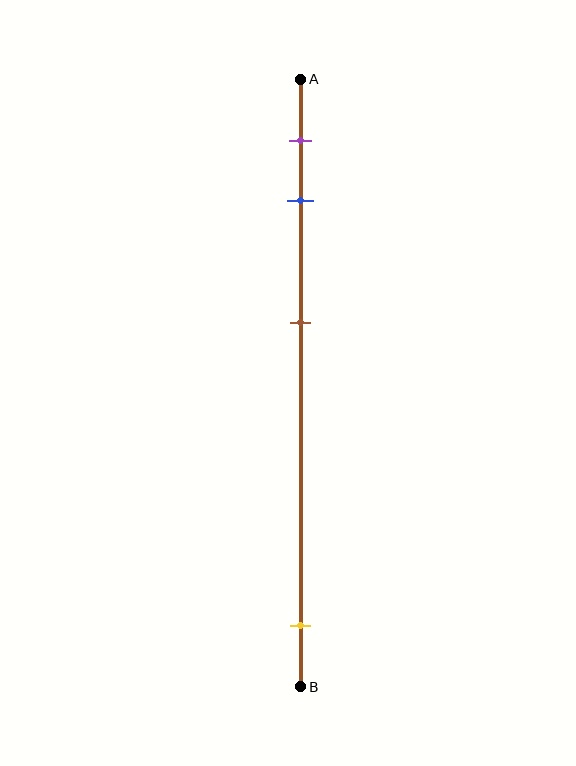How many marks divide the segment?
There are 4 marks dividing the segment.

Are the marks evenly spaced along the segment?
No, the marks are not evenly spaced.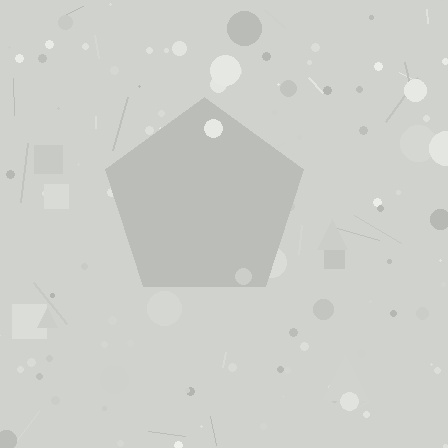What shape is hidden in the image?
A pentagon is hidden in the image.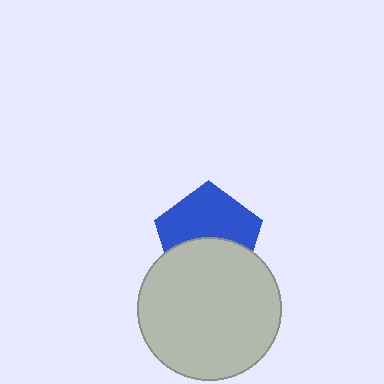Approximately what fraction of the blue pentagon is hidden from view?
Roughly 44% of the blue pentagon is hidden behind the light gray circle.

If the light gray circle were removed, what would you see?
You would see the complete blue pentagon.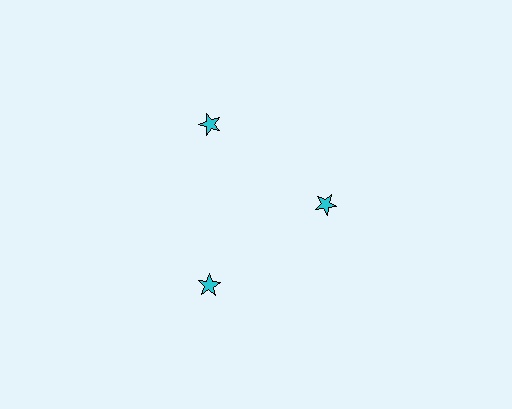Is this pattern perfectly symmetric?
No. The 3 cyan stars are arranged in a ring, but one element near the 3 o'clock position is pulled inward toward the center, breaking the 3-fold rotational symmetry.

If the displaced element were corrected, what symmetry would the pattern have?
It would have 3-fold rotational symmetry — the pattern would map onto itself every 120 degrees.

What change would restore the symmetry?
The symmetry would be restored by moving it outward, back onto the ring so that all 3 stars sit at equal angles and equal distance from the center.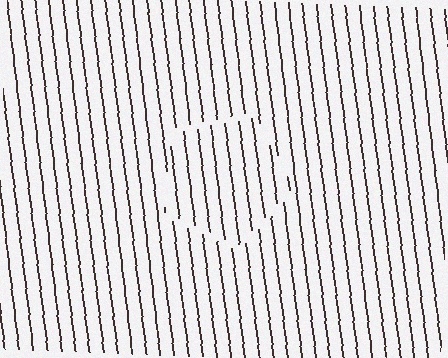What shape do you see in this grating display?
An illusory pentagon. The interior of the shape contains the same grating, shifted by half a period — the contour is defined by the phase discontinuity where line-ends from the inner and outer gratings abut.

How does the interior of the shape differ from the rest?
The interior of the shape contains the same grating, shifted by half a period — the contour is defined by the phase discontinuity where line-ends from the inner and outer gratings abut.